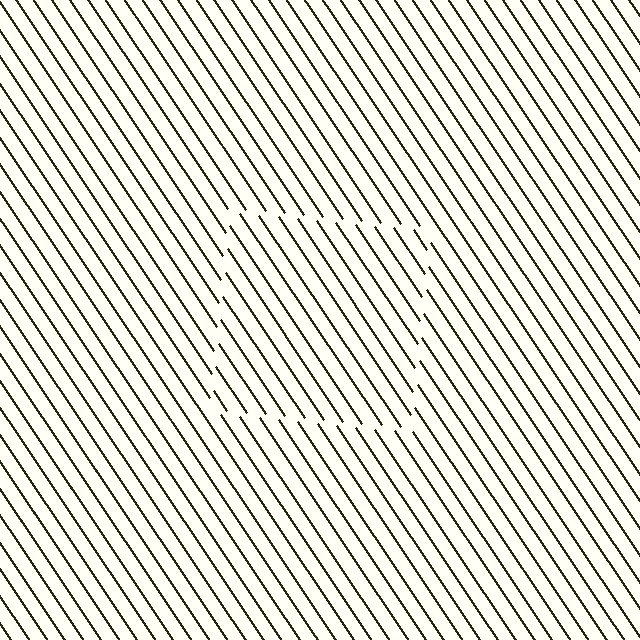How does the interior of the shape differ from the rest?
The interior of the shape contains the same grating, shifted by half a period — the contour is defined by the phase discontinuity where line-ends from the inner and outer gratings abut.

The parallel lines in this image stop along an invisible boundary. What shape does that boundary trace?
An illusory square. The interior of the shape contains the same grating, shifted by half a period — the contour is defined by the phase discontinuity where line-ends from the inner and outer gratings abut.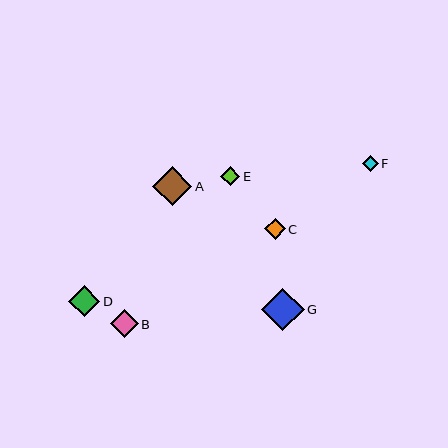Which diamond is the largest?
Diamond G is the largest with a size of approximately 43 pixels.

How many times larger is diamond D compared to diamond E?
Diamond D is approximately 1.7 times the size of diamond E.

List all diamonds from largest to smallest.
From largest to smallest: G, A, D, B, C, E, F.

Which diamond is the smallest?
Diamond F is the smallest with a size of approximately 16 pixels.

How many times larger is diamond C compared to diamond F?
Diamond C is approximately 1.3 times the size of diamond F.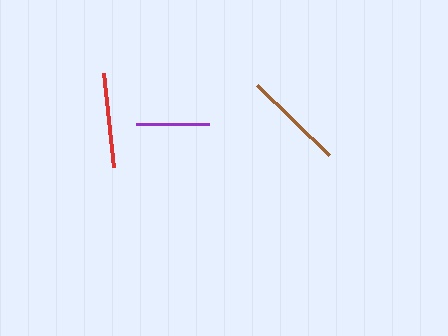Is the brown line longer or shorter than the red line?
The brown line is longer than the red line.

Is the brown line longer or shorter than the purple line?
The brown line is longer than the purple line.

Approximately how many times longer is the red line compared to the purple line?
The red line is approximately 1.3 times the length of the purple line.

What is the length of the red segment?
The red segment is approximately 94 pixels long.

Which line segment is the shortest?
The purple line is the shortest at approximately 73 pixels.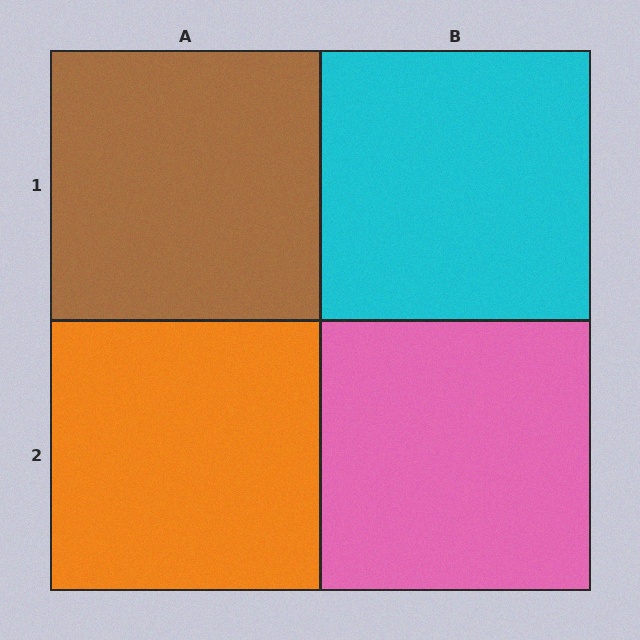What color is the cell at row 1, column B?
Cyan.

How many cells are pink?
1 cell is pink.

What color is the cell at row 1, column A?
Brown.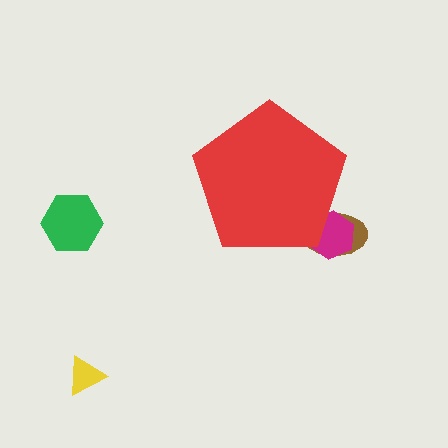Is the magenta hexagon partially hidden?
Yes, the magenta hexagon is partially hidden behind the red pentagon.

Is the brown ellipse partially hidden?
Yes, the brown ellipse is partially hidden behind the red pentagon.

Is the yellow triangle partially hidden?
No, the yellow triangle is fully visible.